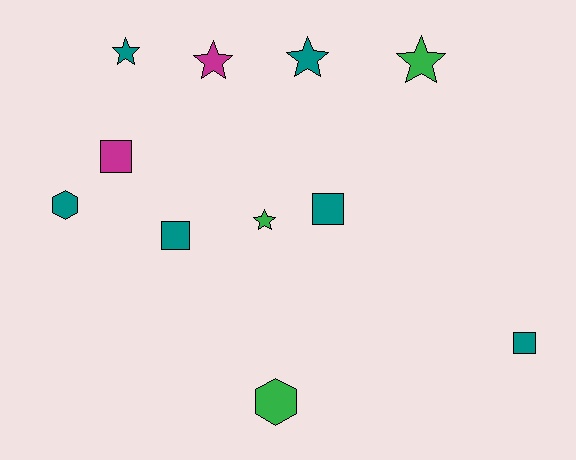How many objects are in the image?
There are 11 objects.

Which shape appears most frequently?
Star, with 5 objects.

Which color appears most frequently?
Teal, with 6 objects.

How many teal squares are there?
There are 3 teal squares.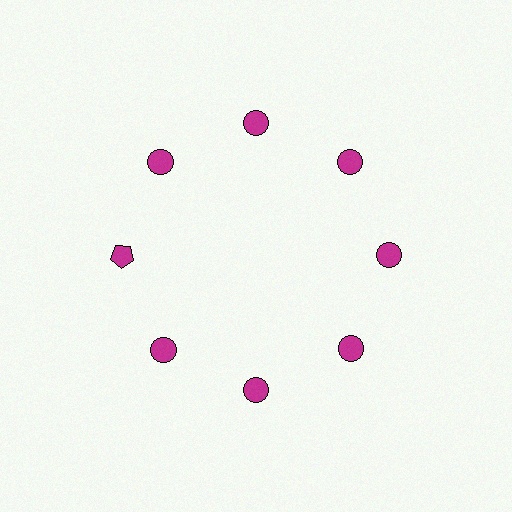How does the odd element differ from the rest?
It has a different shape: pentagon instead of circle.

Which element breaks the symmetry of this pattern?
The magenta pentagon at roughly the 9 o'clock position breaks the symmetry. All other shapes are magenta circles.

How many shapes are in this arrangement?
There are 8 shapes arranged in a ring pattern.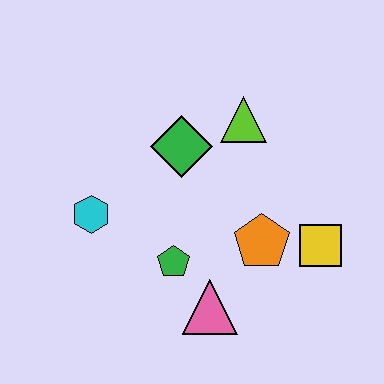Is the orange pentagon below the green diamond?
Yes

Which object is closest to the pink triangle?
The green pentagon is closest to the pink triangle.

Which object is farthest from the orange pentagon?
The cyan hexagon is farthest from the orange pentagon.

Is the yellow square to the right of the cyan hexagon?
Yes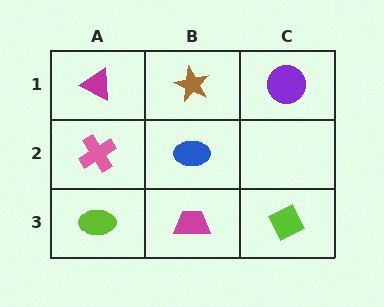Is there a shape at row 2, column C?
No, that cell is empty.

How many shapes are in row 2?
2 shapes.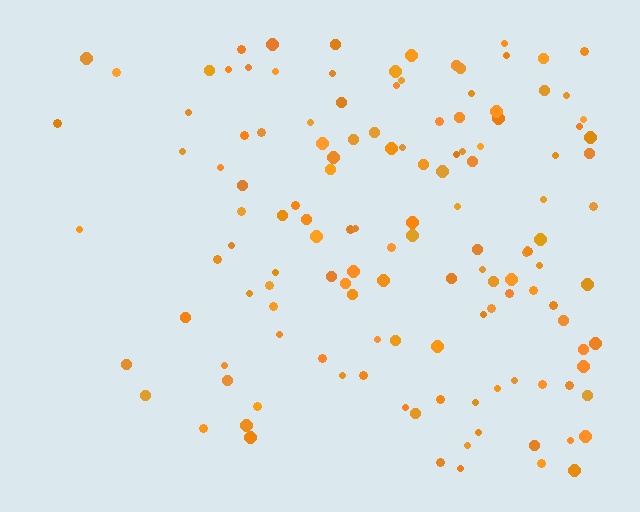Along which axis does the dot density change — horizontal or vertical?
Horizontal.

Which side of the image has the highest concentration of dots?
The right.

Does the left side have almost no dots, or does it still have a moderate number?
Still a moderate number, just noticeably fewer than the right.